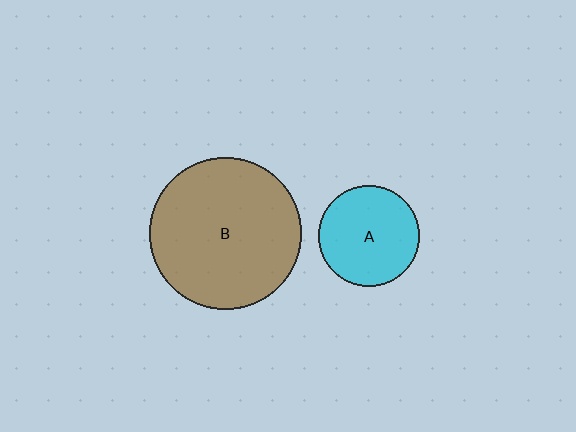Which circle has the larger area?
Circle B (brown).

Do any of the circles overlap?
No, none of the circles overlap.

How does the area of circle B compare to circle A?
Approximately 2.3 times.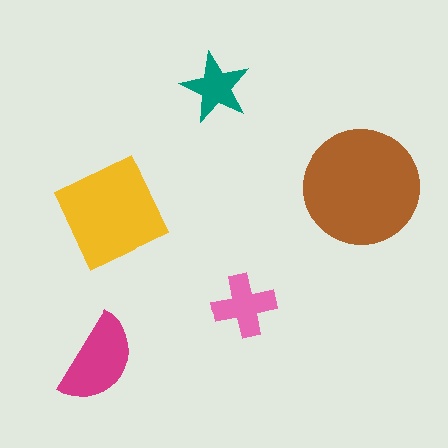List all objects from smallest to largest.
The teal star, the pink cross, the magenta semicircle, the yellow diamond, the brown circle.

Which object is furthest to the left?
The magenta semicircle is leftmost.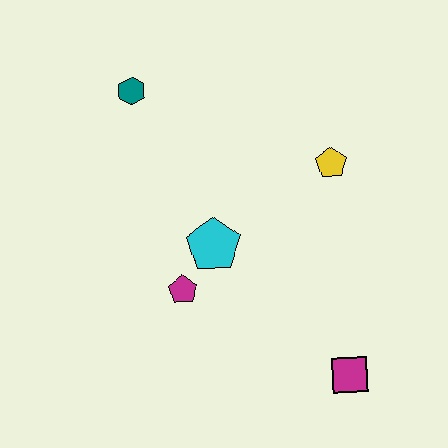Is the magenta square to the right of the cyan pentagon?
Yes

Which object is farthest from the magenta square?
The teal hexagon is farthest from the magenta square.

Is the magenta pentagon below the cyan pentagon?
Yes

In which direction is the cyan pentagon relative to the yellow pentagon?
The cyan pentagon is to the left of the yellow pentagon.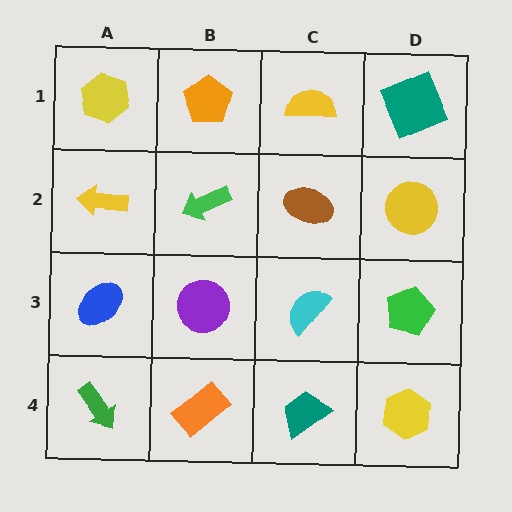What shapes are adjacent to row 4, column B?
A purple circle (row 3, column B), a green arrow (row 4, column A), a teal trapezoid (row 4, column C).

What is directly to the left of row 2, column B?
A yellow arrow.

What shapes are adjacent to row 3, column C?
A brown ellipse (row 2, column C), a teal trapezoid (row 4, column C), a purple circle (row 3, column B), a green pentagon (row 3, column D).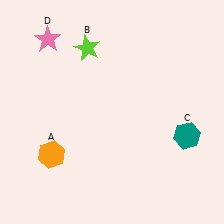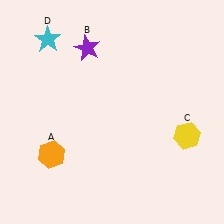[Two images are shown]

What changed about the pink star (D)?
In Image 1, D is pink. In Image 2, it changed to cyan.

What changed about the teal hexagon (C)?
In Image 1, C is teal. In Image 2, it changed to yellow.